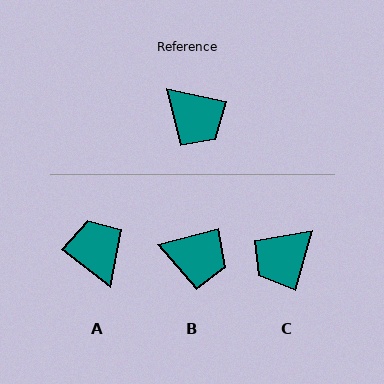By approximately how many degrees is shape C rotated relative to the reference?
Approximately 95 degrees clockwise.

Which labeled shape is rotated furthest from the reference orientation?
A, about 154 degrees away.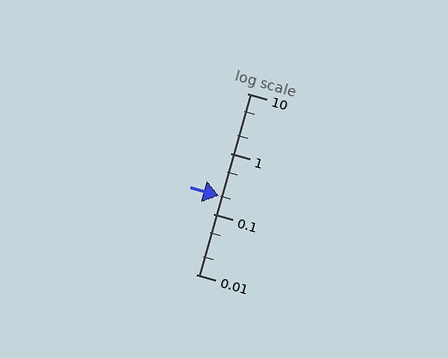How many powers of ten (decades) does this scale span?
The scale spans 3 decades, from 0.01 to 10.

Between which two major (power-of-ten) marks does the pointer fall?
The pointer is between 0.1 and 1.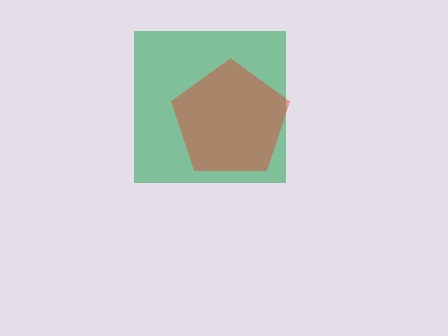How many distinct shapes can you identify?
There are 2 distinct shapes: a green square, a red pentagon.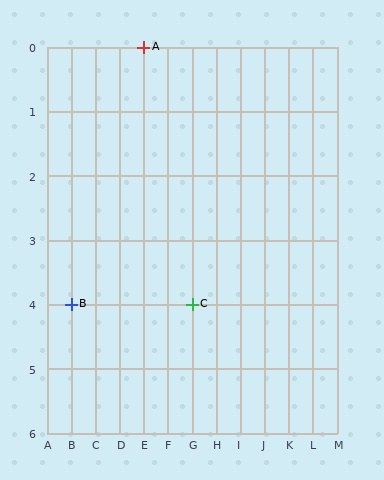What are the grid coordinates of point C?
Point C is at grid coordinates (G, 4).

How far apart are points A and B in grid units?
Points A and B are 3 columns and 4 rows apart (about 5.0 grid units diagonally).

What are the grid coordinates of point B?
Point B is at grid coordinates (B, 4).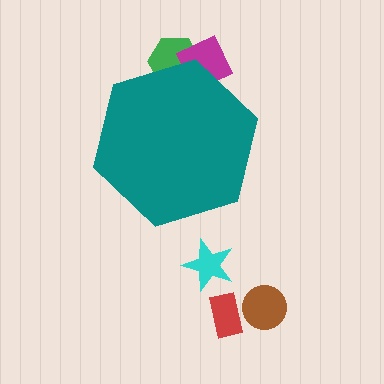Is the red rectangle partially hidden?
No, the red rectangle is fully visible.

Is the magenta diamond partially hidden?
Yes, the magenta diamond is partially hidden behind the teal hexagon.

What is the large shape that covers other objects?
A teal hexagon.